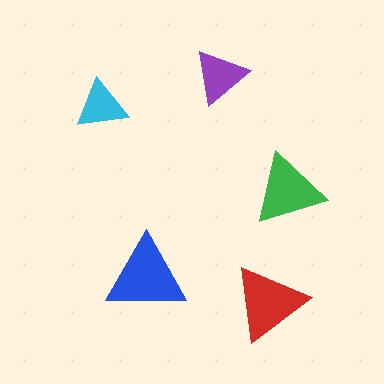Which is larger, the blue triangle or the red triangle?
The blue one.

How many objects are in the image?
There are 5 objects in the image.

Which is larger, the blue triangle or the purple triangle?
The blue one.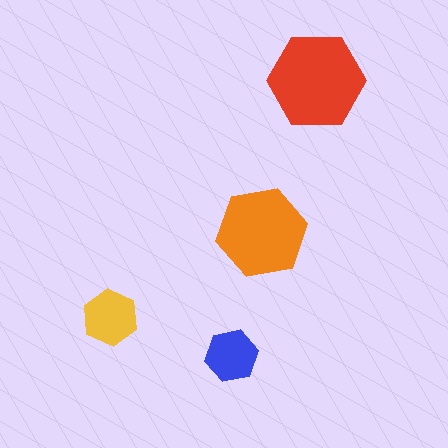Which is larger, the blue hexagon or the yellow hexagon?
The yellow one.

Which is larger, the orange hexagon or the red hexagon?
The red one.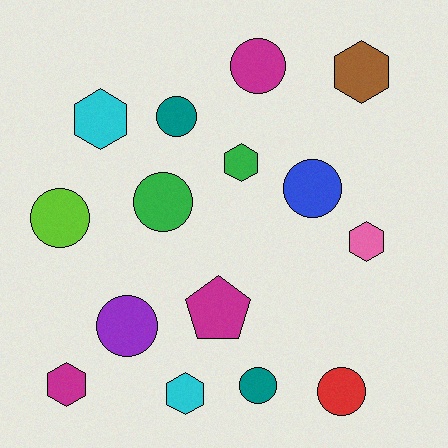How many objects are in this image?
There are 15 objects.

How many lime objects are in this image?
There is 1 lime object.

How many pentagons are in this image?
There is 1 pentagon.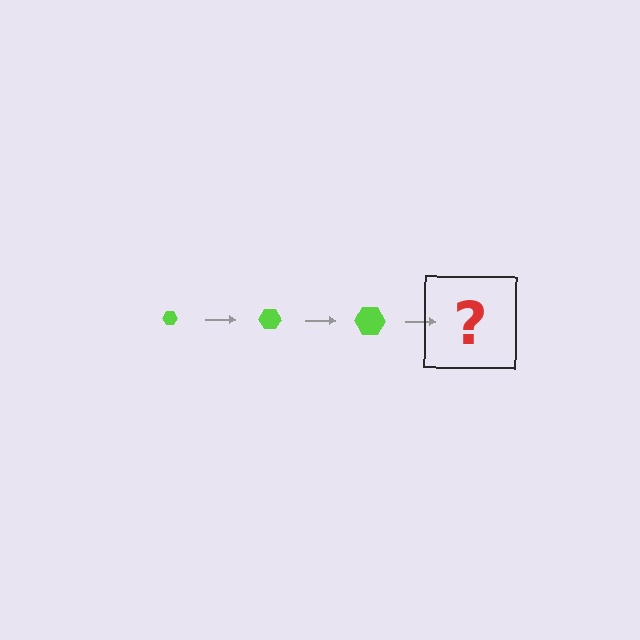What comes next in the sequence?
The next element should be a lime hexagon, larger than the previous one.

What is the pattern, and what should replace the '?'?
The pattern is that the hexagon gets progressively larger each step. The '?' should be a lime hexagon, larger than the previous one.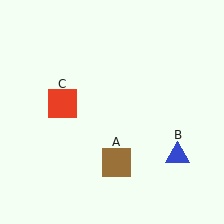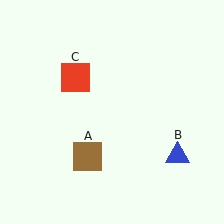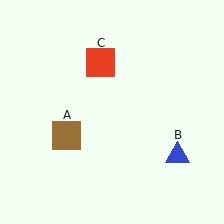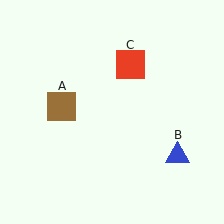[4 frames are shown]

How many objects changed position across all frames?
2 objects changed position: brown square (object A), red square (object C).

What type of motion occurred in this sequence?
The brown square (object A), red square (object C) rotated clockwise around the center of the scene.